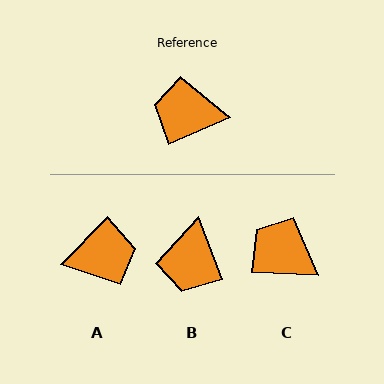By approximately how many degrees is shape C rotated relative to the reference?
Approximately 27 degrees clockwise.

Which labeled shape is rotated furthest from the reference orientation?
A, about 158 degrees away.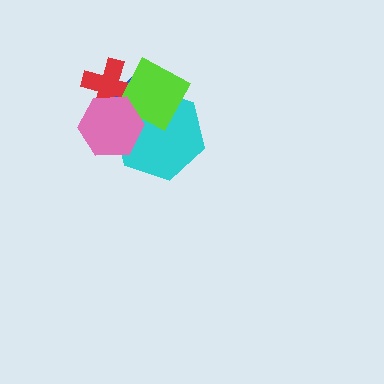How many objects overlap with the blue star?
4 objects overlap with the blue star.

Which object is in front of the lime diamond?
The pink hexagon is in front of the lime diamond.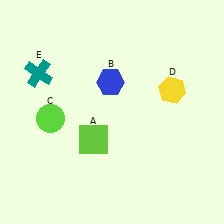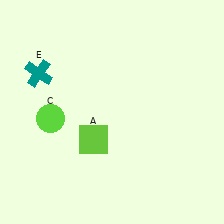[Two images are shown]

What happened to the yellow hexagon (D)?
The yellow hexagon (D) was removed in Image 2. It was in the top-right area of Image 1.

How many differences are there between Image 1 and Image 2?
There are 2 differences between the two images.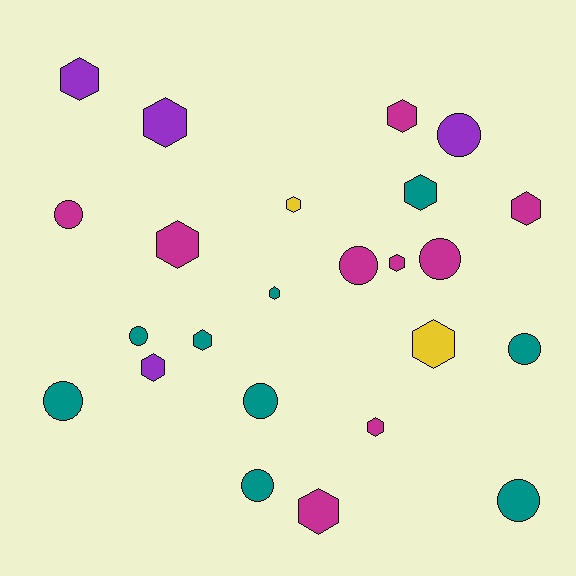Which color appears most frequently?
Teal, with 9 objects.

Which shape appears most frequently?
Hexagon, with 14 objects.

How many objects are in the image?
There are 24 objects.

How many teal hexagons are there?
There are 3 teal hexagons.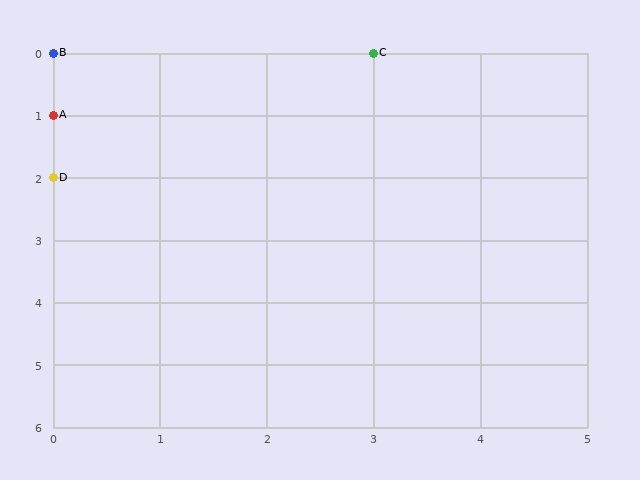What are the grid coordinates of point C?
Point C is at grid coordinates (3, 0).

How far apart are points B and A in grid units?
Points B and A are 1 row apart.